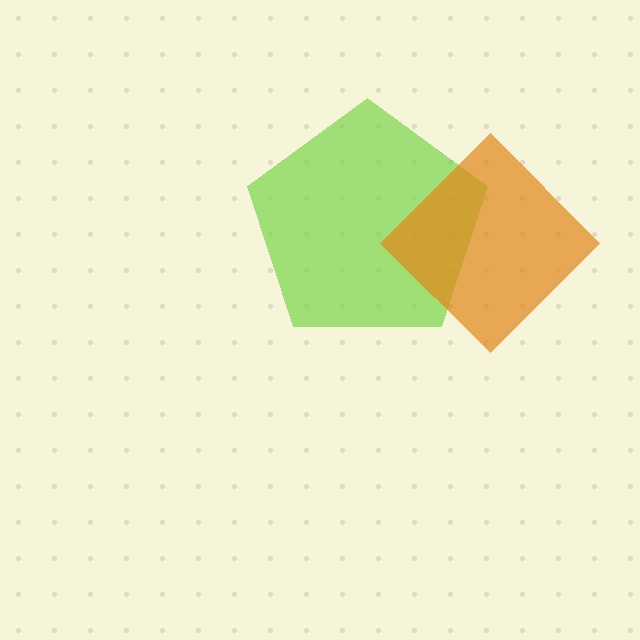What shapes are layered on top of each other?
The layered shapes are: a lime pentagon, an orange diamond.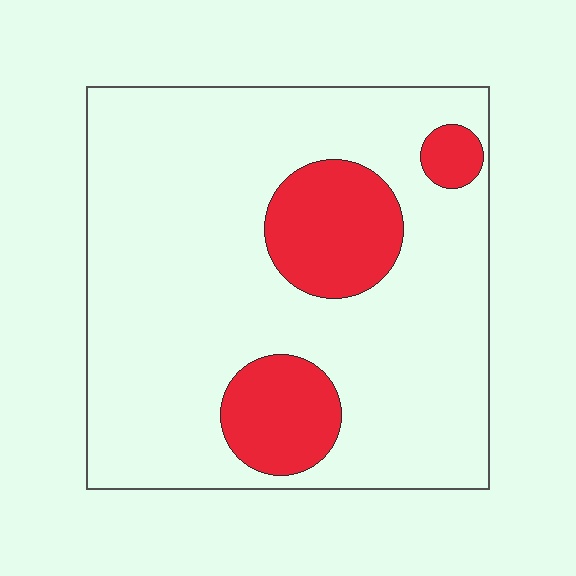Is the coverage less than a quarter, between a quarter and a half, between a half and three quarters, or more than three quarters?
Less than a quarter.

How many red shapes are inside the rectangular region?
3.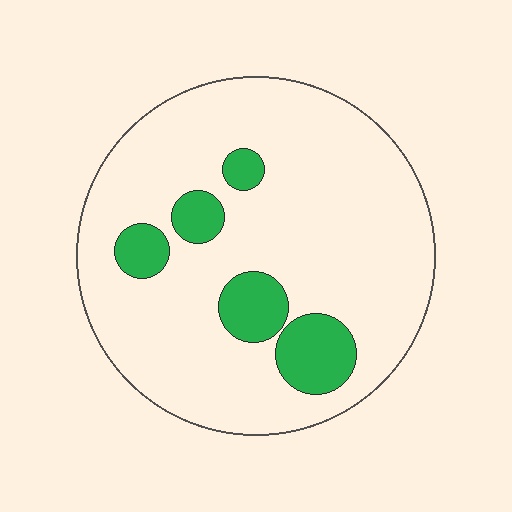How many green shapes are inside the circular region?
5.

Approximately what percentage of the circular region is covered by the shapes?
Approximately 15%.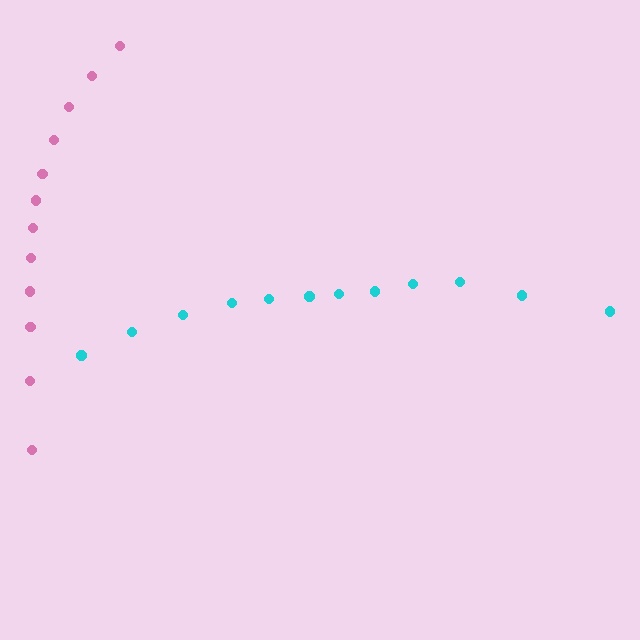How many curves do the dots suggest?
There are 2 distinct paths.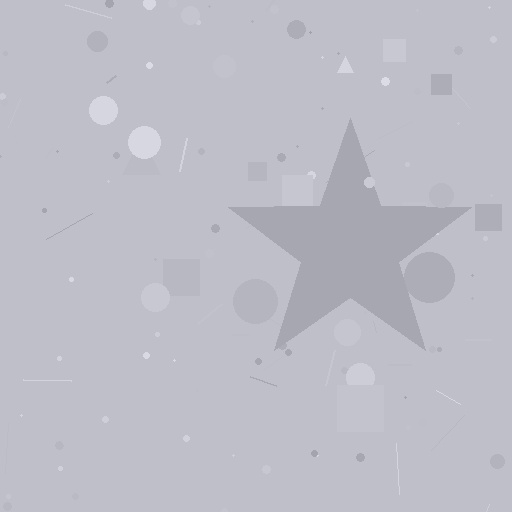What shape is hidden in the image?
A star is hidden in the image.